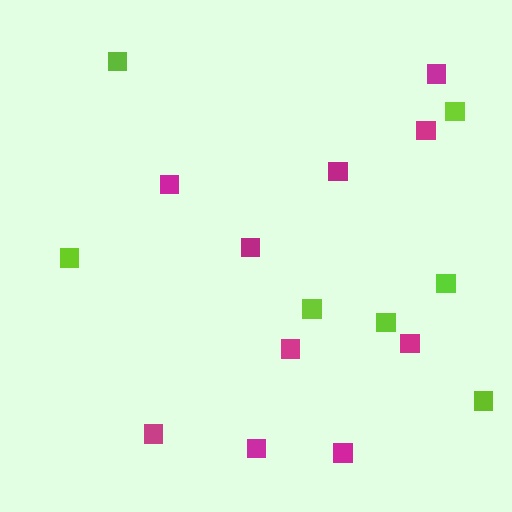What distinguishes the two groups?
There are 2 groups: one group of magenta squares (10) and one group of lime squares (7).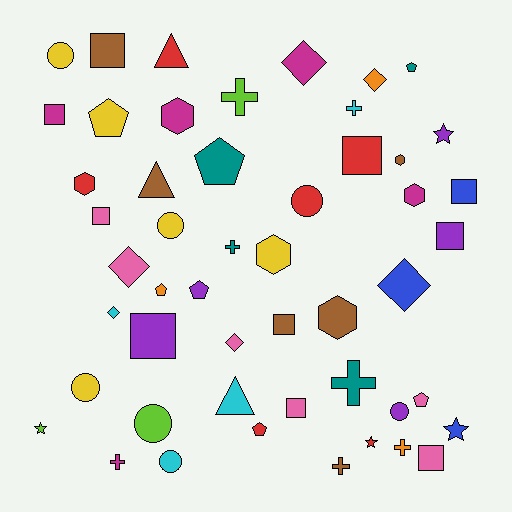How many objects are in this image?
There are 50 objects.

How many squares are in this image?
There are 10 squares.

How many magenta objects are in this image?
There are 5 magenta objects.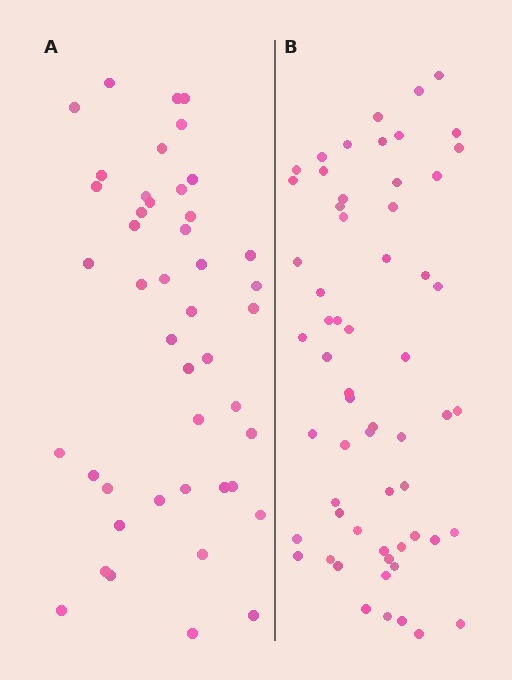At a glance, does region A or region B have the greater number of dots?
Region B (the right region) has more dots.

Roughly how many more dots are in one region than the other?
Region B has approximately 15 more dots than region A.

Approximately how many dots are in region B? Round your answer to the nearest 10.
About 60 dots.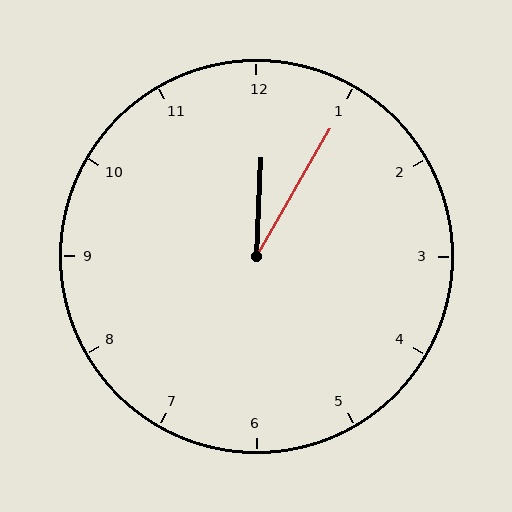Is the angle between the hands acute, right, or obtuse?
It is acute.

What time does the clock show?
12:05.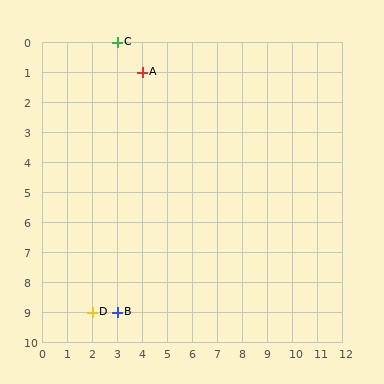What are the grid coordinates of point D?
Point D is at grid coordinates (2, 9).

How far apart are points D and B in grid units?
Points D and B are 1 column apart.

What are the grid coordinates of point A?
Point A is at grid coordinates (4, 1).